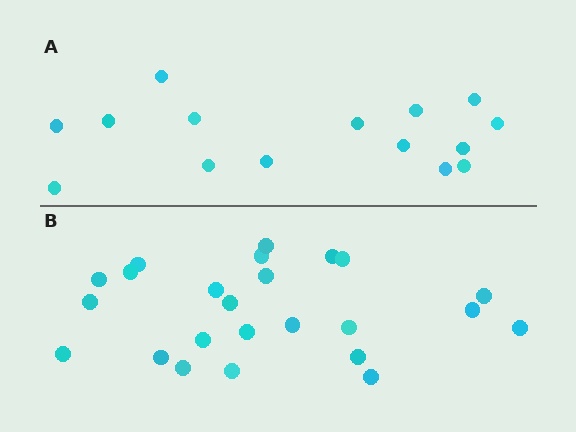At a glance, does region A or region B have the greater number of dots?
Region B (the bottom region) has more dots.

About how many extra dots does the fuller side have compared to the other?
Region B has roughly 8 or so more dots than region A.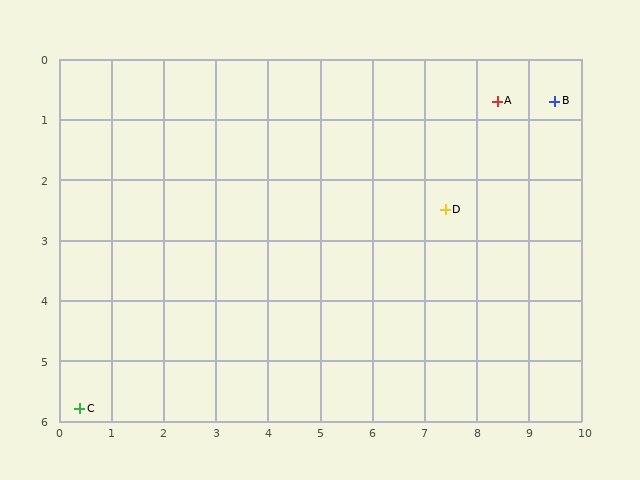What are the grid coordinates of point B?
Point B is at approximately (9.5, 0.7).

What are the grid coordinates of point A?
Point A is at approximately (8.4, 0.7).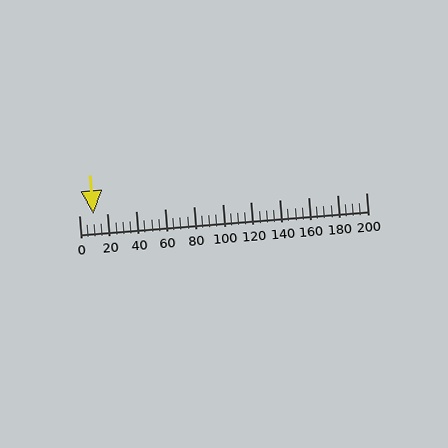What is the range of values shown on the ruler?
The ruler shows values from 0 to 200.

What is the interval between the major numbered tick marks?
The major tick marks are spaced 20 units apart.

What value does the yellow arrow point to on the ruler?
The yellow arrow points to approximately 10.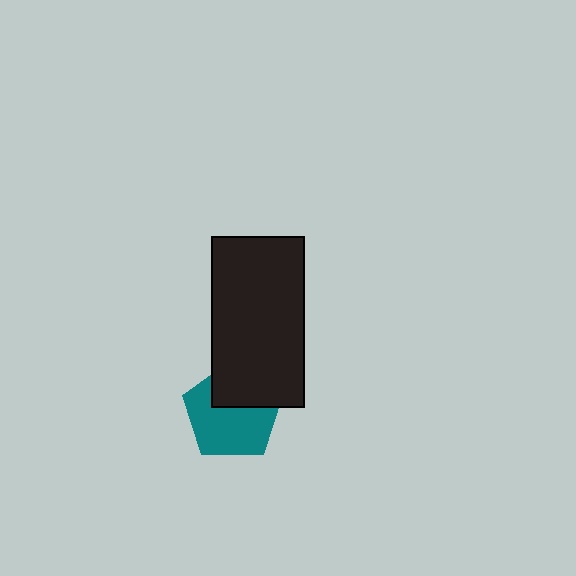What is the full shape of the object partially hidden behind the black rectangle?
The partially hidden object is a teal pentagon.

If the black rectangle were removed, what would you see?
You would see the complete teal pentagon.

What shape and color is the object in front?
The object in front is a black rectangle.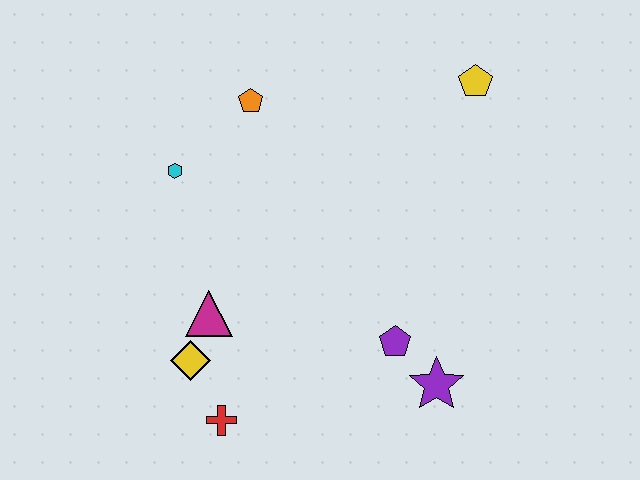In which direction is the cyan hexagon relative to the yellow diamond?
The cyan hexagon is above the yellow diamond.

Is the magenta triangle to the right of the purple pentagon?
No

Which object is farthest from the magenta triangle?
The yellow pentagon is farthest from the magenta triangle.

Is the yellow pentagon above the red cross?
Yes